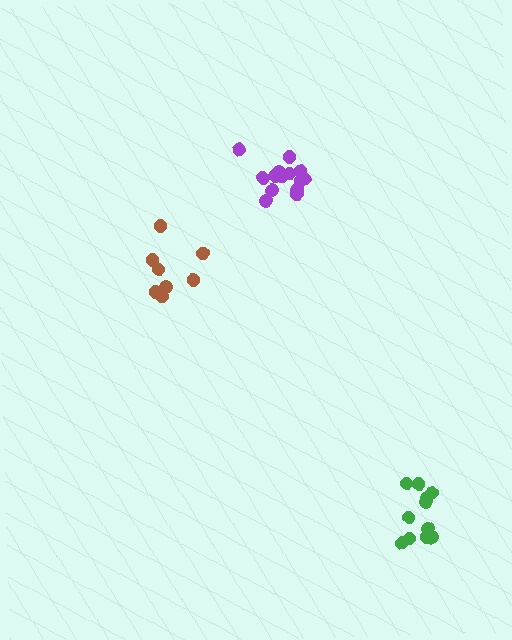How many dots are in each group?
Group 1: 14 dots, Group 2: 11 dots, Group 3: 8 dots (33 total).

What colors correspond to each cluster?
The clusters are colored: purple, green, brown.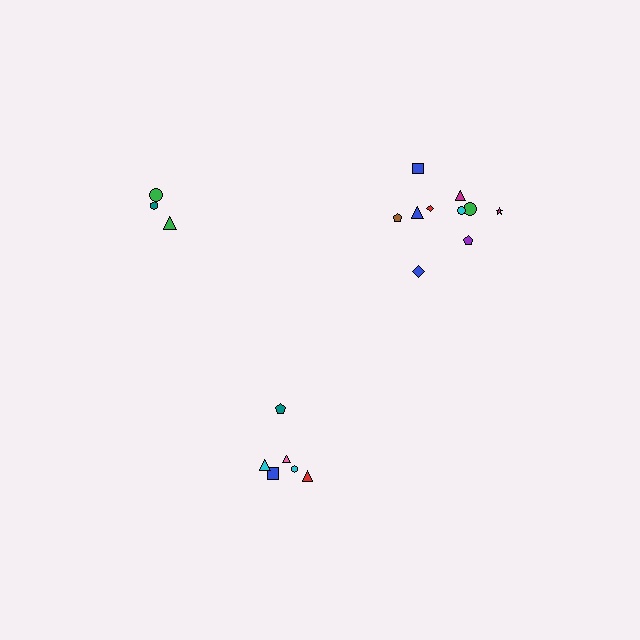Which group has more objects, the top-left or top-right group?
The top-right group.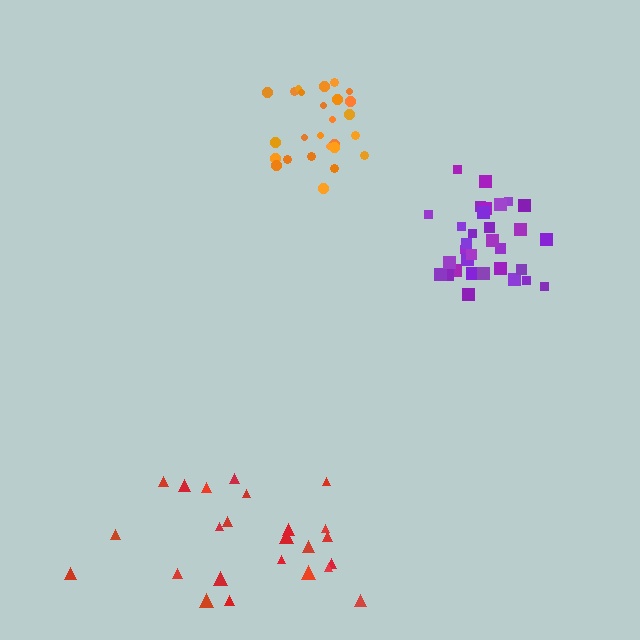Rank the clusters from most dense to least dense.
purple, orange, red.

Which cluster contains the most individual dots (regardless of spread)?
Purple (32).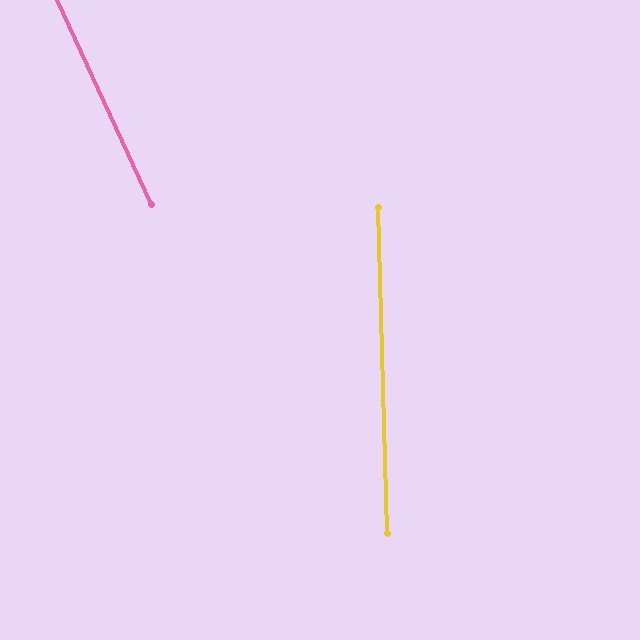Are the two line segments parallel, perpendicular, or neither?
Neither parallel nor perpendicular — they differ by about 23°.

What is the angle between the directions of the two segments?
Approximately 23 degrees.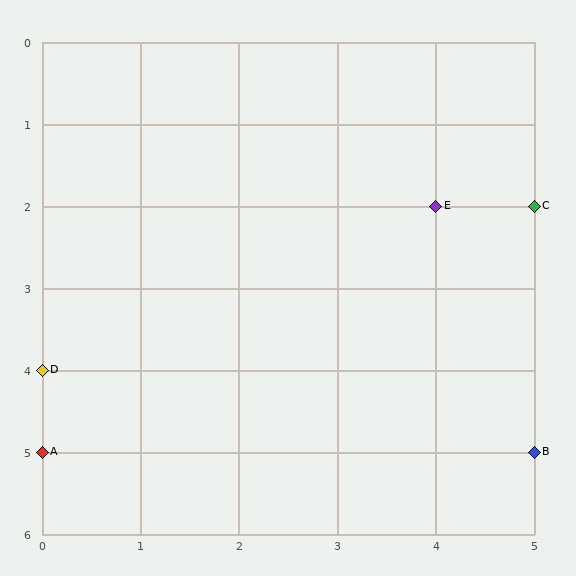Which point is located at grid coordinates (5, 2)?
Point C is at (5, 2).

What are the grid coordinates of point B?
Point B is at grid coordinates (5, 5).